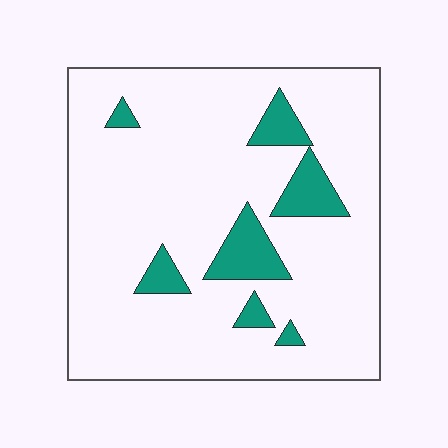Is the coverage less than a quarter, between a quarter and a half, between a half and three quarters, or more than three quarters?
Less than a quarter.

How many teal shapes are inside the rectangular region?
7.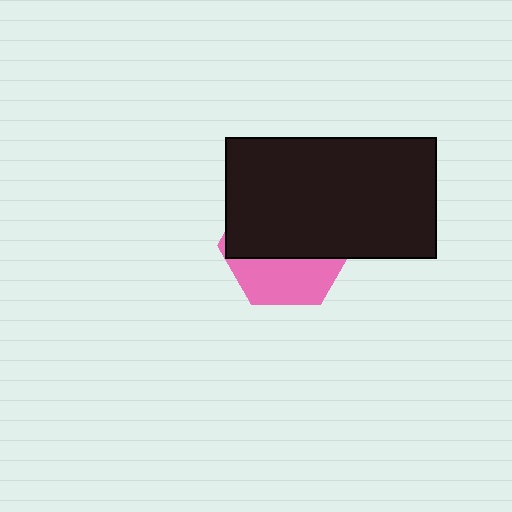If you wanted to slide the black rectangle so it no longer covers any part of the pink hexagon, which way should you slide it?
Slide it up — that is the most direct way to separate the two shapes.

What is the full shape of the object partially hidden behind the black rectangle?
The partially hidden object is a pink hexagon.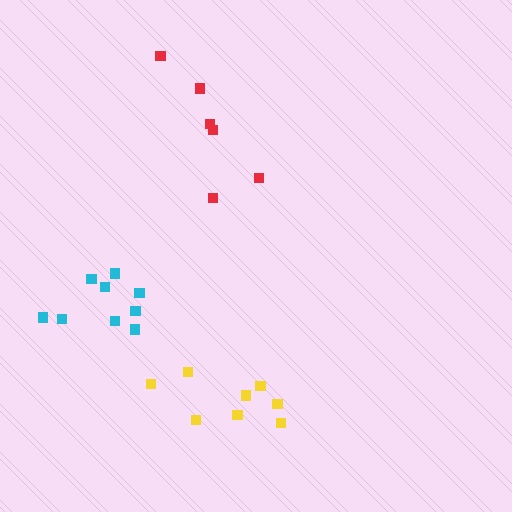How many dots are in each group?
Group 1: 8 dots, Group 2: 6 dots, Group 3: 9 dots (23 total).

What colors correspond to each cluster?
The clusters are colored: yellow, red, cyan.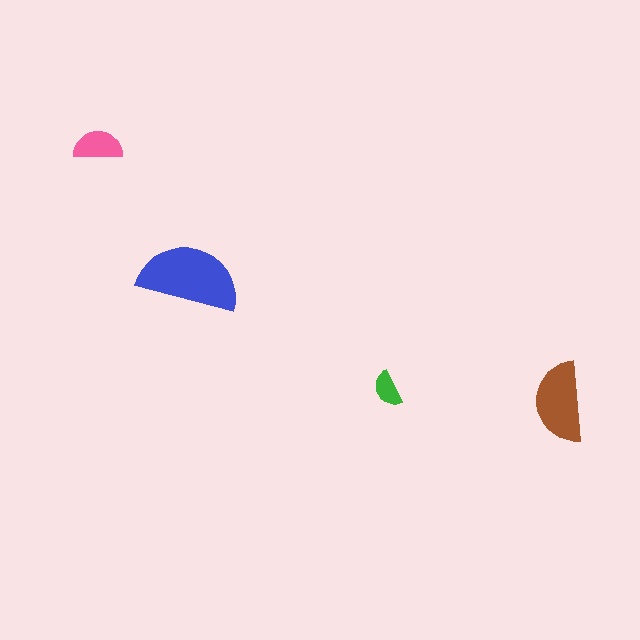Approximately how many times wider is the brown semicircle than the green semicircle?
About 2 times wider.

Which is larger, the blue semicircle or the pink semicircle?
The blue one.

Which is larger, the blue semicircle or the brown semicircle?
The blue one.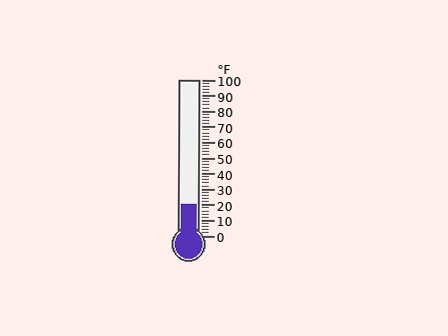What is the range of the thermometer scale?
The thermometer scale ranges from 0°F to 100°F.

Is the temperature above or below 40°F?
The temperature is below 40°F.